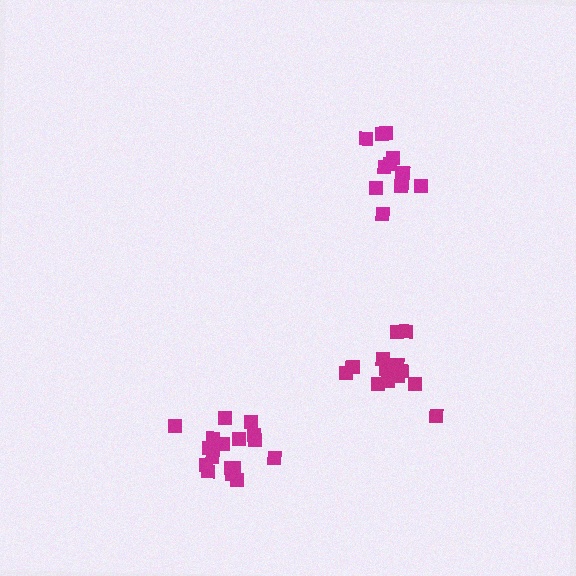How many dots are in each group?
Group 1: 17 dots, Group 2: 13 dots, Group 3: 13 dots (43 total).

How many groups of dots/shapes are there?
There are 3 groups.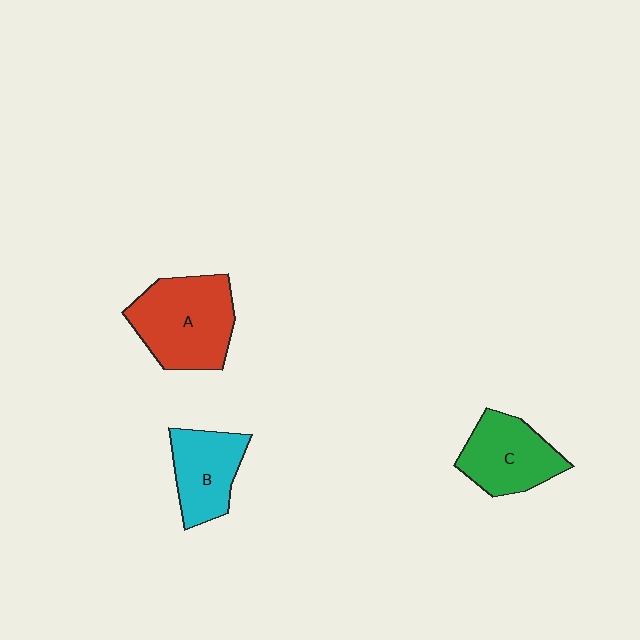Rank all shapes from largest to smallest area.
From largest to smallest: A (red), C (green), B (cyan).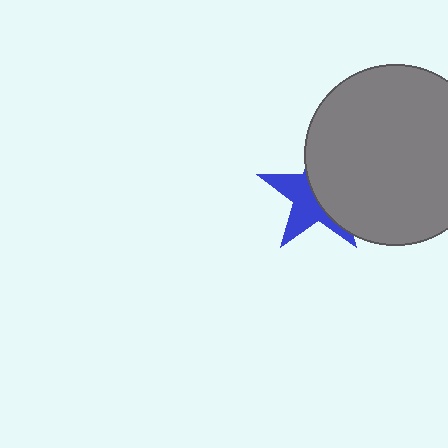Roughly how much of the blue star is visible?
About half of it is visible (roughly 46%).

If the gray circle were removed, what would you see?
You would see the complete blue star.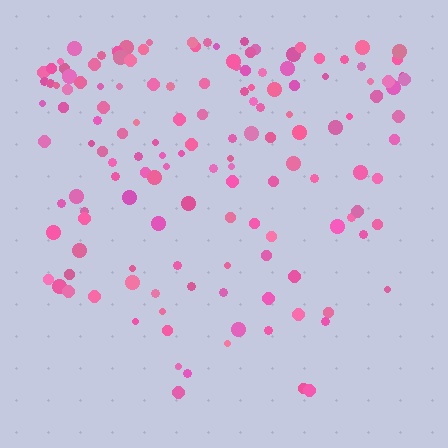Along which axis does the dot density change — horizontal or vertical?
Vertical.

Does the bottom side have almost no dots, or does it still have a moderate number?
Still a moderate number, just noticeably fewer than the top.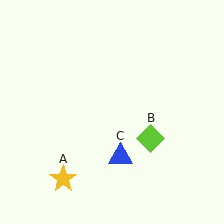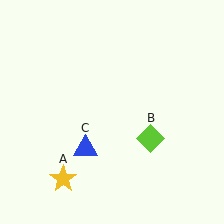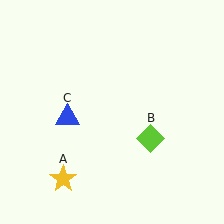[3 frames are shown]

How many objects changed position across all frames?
1 object changed position: blue triangle (object C).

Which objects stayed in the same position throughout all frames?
Yellow star (object A) and lime diamond (object B) remained stationary.